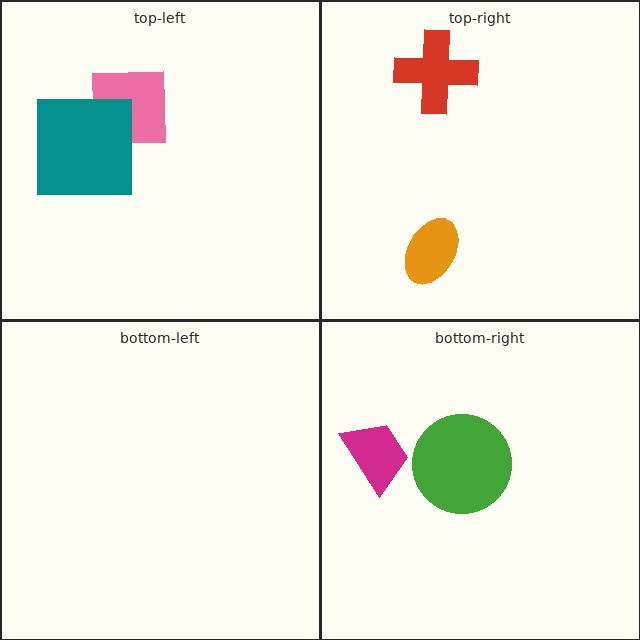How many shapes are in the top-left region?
2.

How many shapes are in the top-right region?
2.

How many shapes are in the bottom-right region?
2.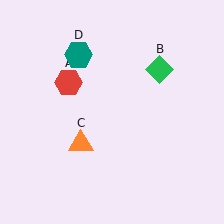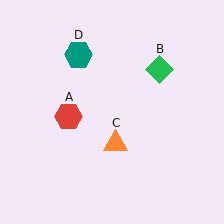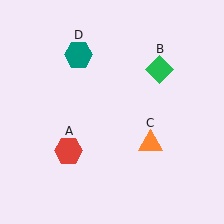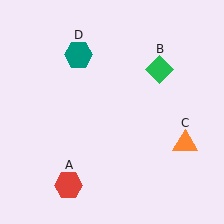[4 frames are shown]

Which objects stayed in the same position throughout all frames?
Green diamond (object B) and teal hexagon (object D) remained stationary.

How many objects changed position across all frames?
2 objects changed position: red hexagon (object A), orange triangle (object C).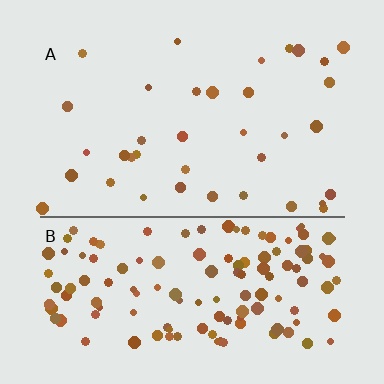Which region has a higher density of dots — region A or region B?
B (the bottom).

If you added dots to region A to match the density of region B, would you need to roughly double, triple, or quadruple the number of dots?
Approximately quadruple.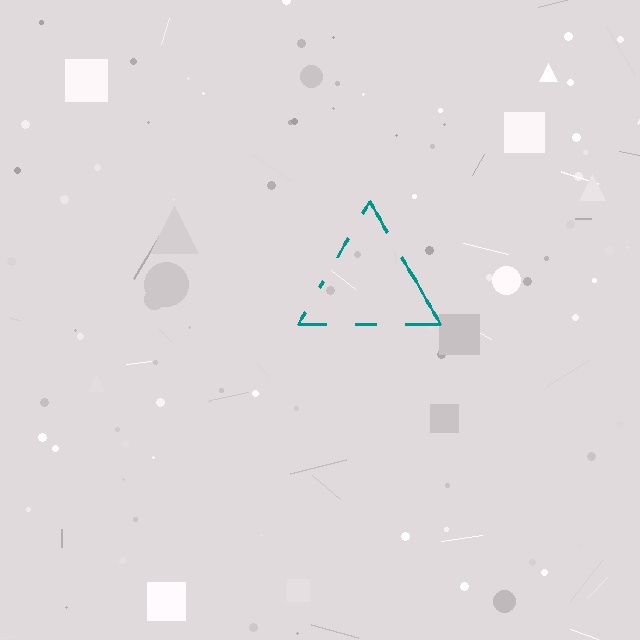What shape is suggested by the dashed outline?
The dashed outline suggests a triangle.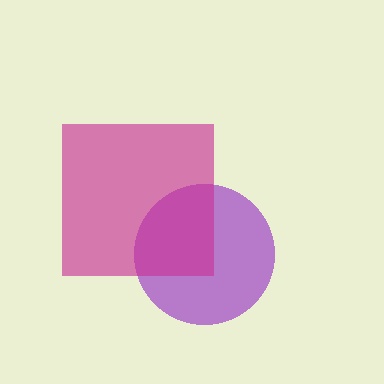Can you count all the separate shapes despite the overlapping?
Yes, there are 2 separate shapes.